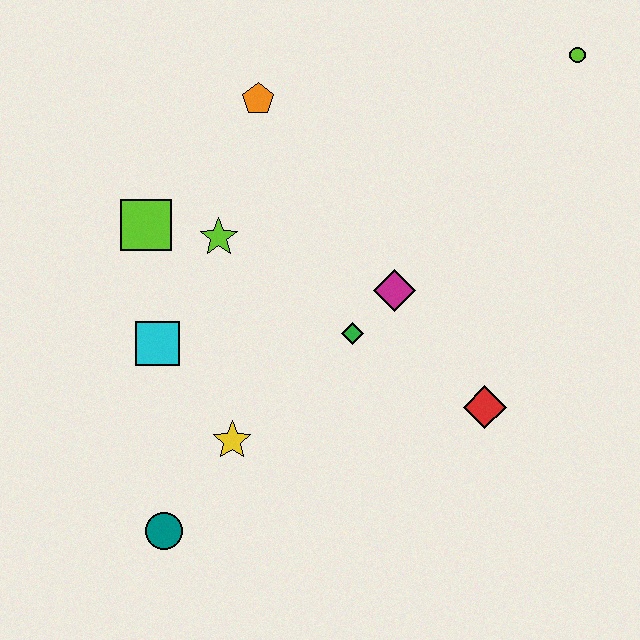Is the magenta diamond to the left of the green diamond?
No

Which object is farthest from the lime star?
The lime circle is farthest from the lime star.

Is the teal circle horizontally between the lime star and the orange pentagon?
No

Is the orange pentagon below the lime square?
No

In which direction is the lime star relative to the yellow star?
The lime star is above the yellow star.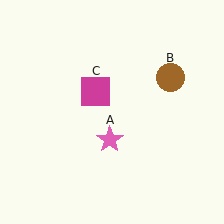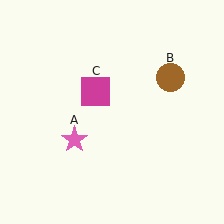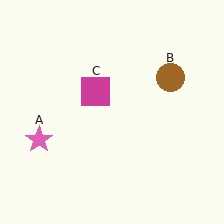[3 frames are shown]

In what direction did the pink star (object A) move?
The pink star (object A) moved left.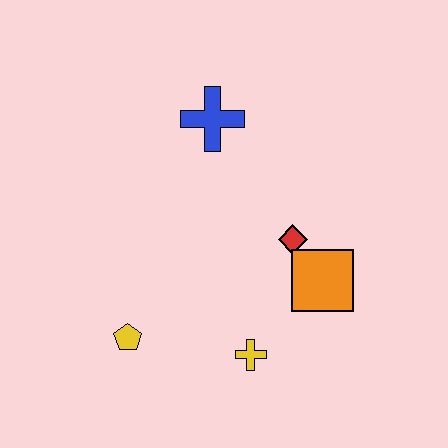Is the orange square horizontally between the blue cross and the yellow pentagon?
No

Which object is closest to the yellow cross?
The orange square is closest to the yellow cross.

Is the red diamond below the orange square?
No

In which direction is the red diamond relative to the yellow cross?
The red diamond is above the yellow cross.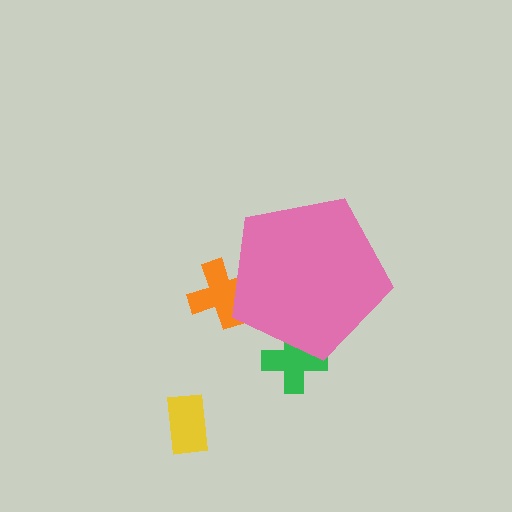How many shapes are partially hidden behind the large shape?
2 shapes are partially hidden.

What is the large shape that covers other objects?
A pink pentagon.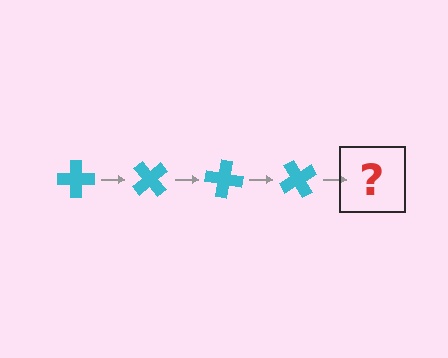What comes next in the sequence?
The next element should be a cyan cross rotated 200 degrees.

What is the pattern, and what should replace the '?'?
The pattern is that the cross rotates 50 degrees each step. The '?' should be a cyan cross rotated 200 degrees.